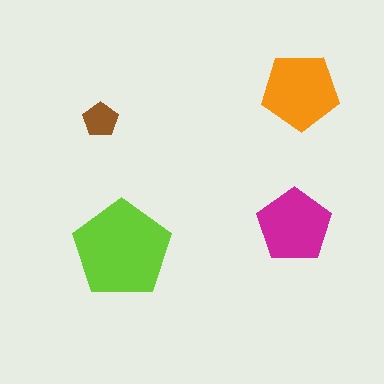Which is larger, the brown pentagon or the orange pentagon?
The orange one.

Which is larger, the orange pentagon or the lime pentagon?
The lime one.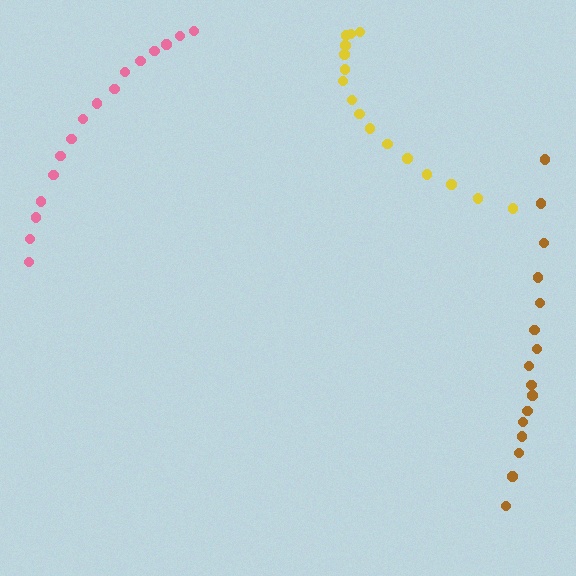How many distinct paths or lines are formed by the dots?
There are 3 distinct paths.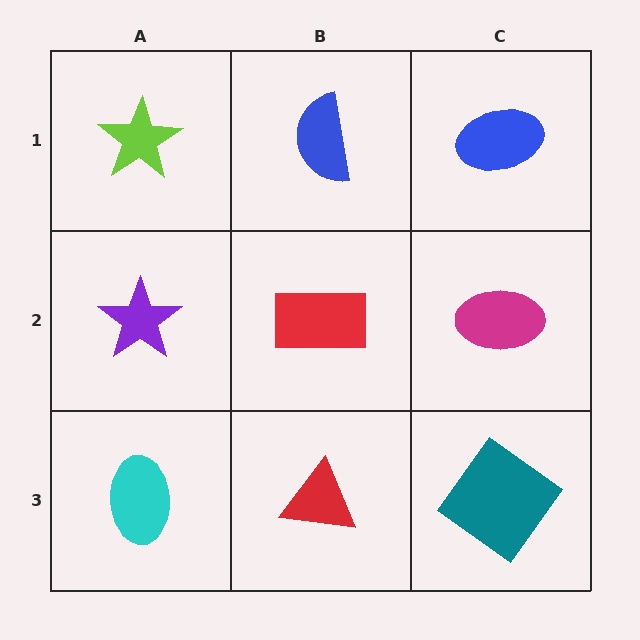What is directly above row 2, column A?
A lime star.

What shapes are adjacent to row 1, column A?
A purple star (row 2, column A), a blue semicircle (row 1, column B).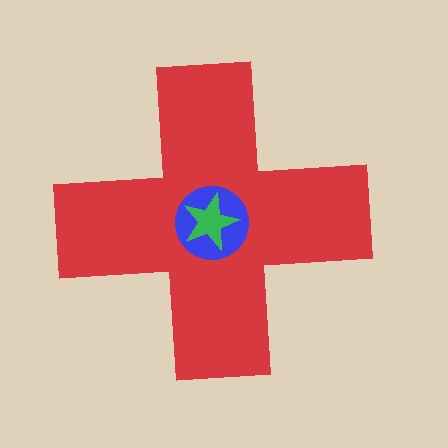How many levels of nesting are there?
3.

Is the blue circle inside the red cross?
Yes.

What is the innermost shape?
The green star.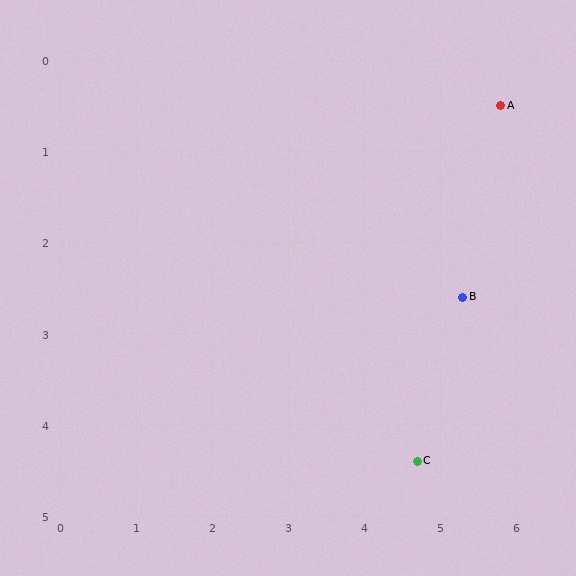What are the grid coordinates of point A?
Point A is at approximately (5.8, 0.5).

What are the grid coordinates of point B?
Point B is at approximately (5.3, 2.6).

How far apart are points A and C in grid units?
Points A and C are about 4.1 grid units apart.